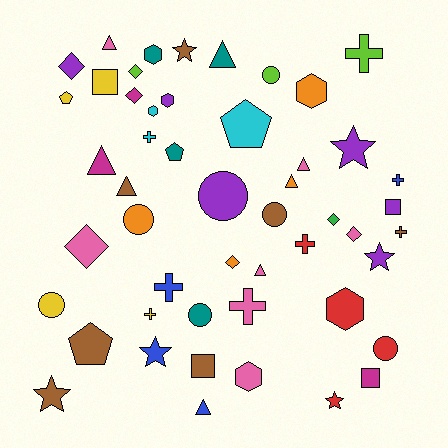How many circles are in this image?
There are 7 circles.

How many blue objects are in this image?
There are 4 blue objects.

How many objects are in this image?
There are 50 objects.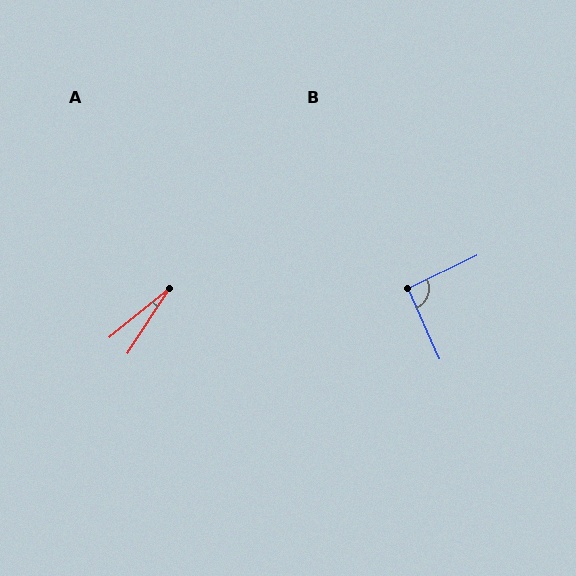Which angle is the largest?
B, at approximately 92 degrees.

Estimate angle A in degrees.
Approximately 18 degrees.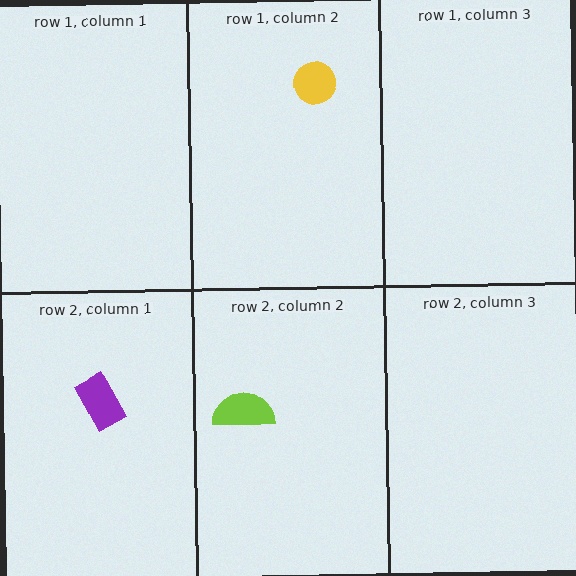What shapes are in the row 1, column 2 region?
The yellow circle.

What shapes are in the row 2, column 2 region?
The lime semicircle.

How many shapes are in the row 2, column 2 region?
1.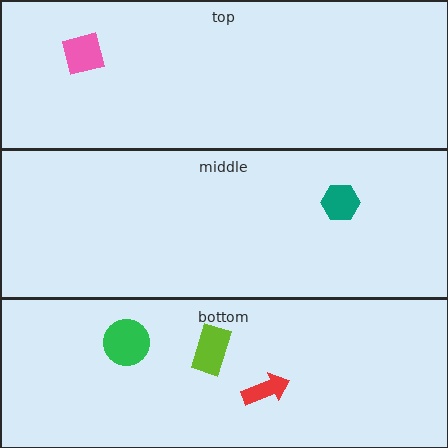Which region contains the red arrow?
The bottom region.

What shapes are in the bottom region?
The green circle, the red arrow, the lime rectangle.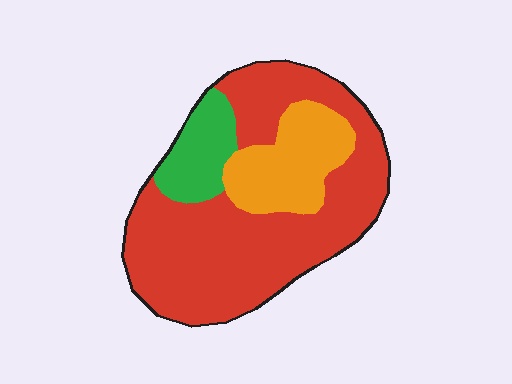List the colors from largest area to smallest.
From largest to smallest: red, orange, green.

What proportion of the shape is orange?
Orange takes up about one fifth (1/5) of the shape.